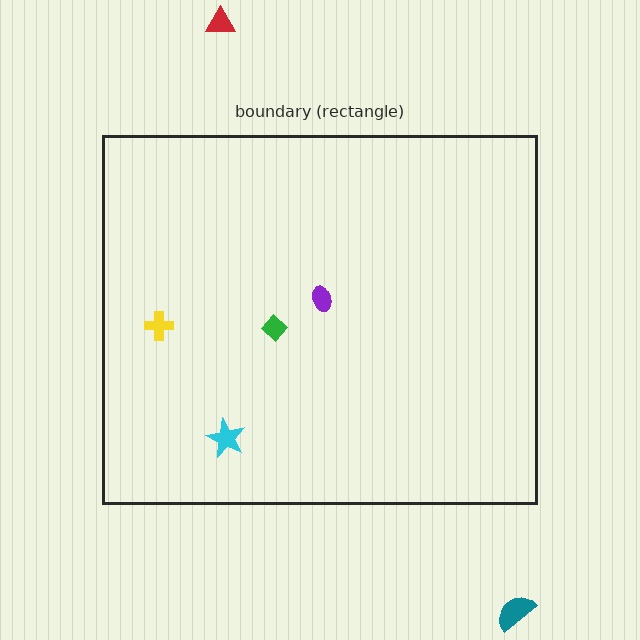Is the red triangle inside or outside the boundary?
Outside.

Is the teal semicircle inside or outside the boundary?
Outside.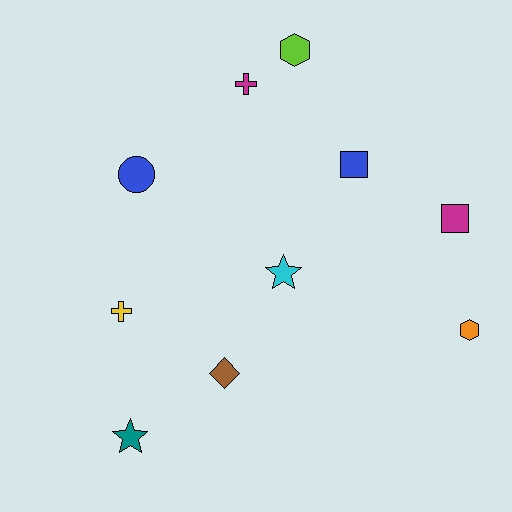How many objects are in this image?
There are 10 objects.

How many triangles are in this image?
There are no triangles.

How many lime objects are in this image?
There is 1 lime object.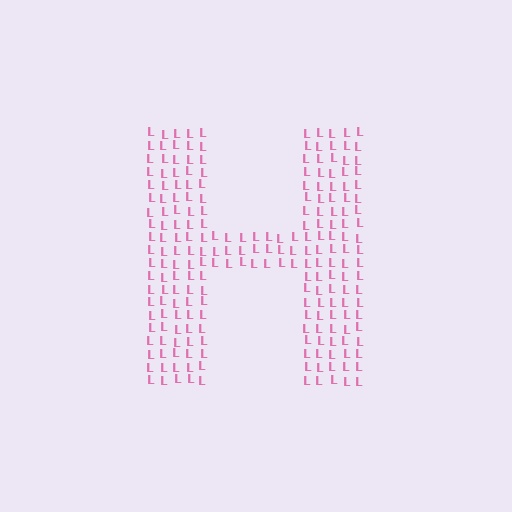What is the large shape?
The large shape is the letter H.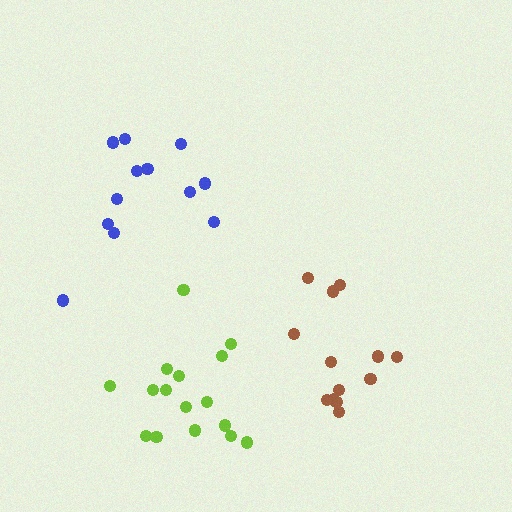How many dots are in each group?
Group 1: 13 dots, Group 2: 12 dots, Group 3: 17 dots (42 total).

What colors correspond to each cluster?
The clusters are colored: brown, blue, lime.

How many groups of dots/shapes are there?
There are 3 groups.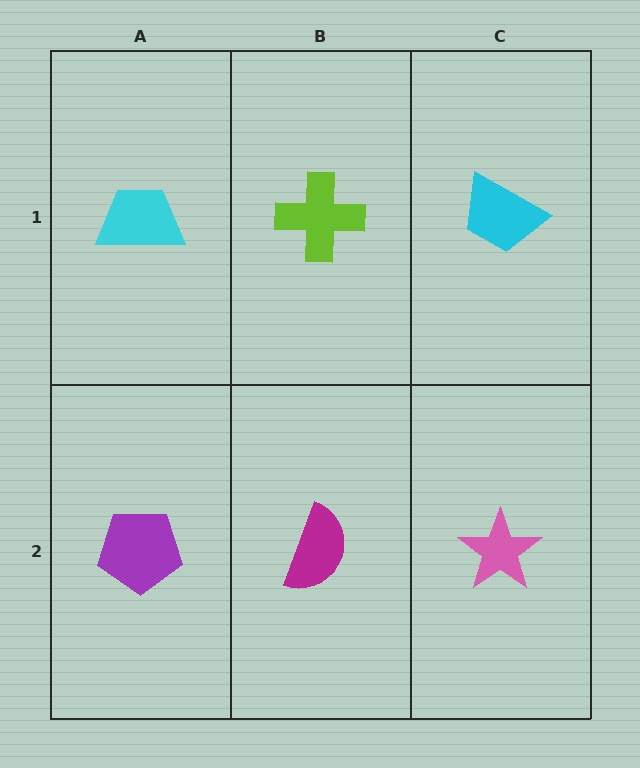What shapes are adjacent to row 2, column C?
A cyan trapezoid (row 1, column C), a magenta semicircle (row 2, column B).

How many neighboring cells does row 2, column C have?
2.